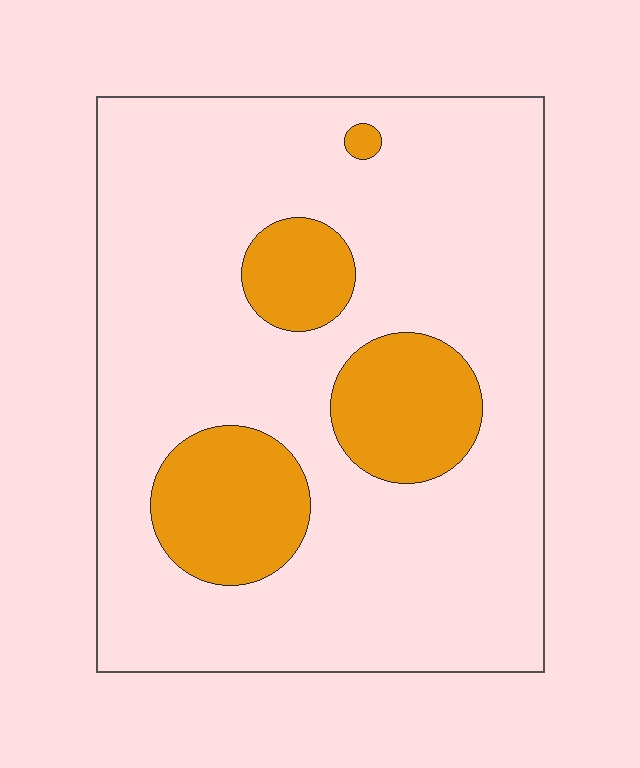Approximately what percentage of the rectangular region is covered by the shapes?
Approximately 20%.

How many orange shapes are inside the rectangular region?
4.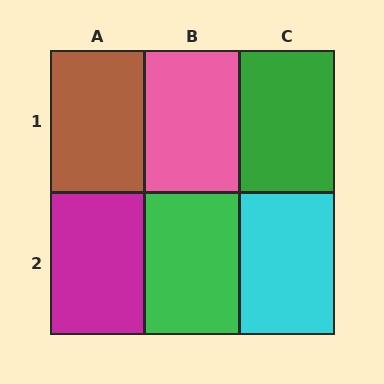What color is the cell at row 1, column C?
Green.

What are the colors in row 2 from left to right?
Magenta, green, cyan.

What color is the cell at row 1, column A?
Brown.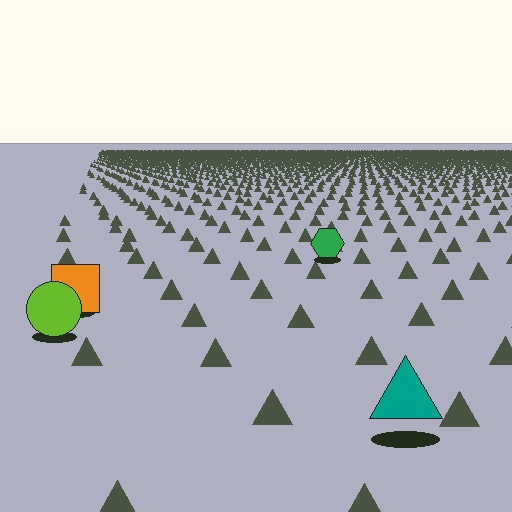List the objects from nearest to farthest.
From nearest to farthest: the teal triangle, the lime circle, the orange square, the green hexagon.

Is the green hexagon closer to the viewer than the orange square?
No. The orange square is closer — you can tell from the texture gradient: the ground texture is coarser near it.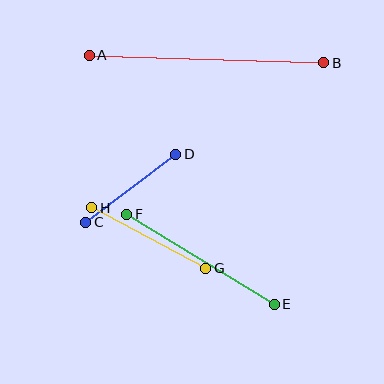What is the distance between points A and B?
The distance is approximately 234 pixels.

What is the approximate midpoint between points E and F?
The midpoint is at approximately (200, 259) pixels.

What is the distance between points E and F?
The distance is approximately 172 pixels.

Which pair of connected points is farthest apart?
Points A and B are farthest apart.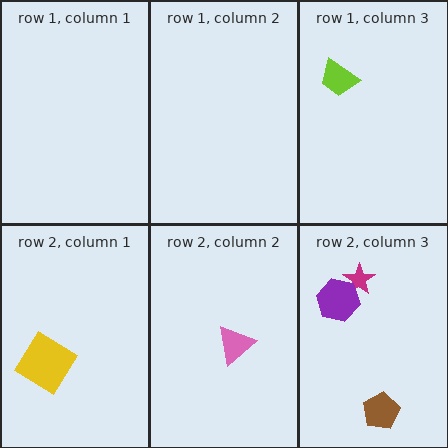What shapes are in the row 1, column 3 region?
The lime trapezoid.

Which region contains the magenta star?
The row 2, column 3 region.